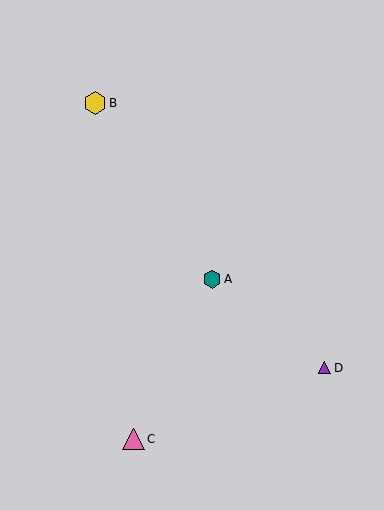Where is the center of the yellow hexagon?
The center of the yellow hexagon is at (95, 103).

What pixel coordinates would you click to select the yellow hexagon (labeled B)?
Click at (95, 103) to select the yellow hexagon B.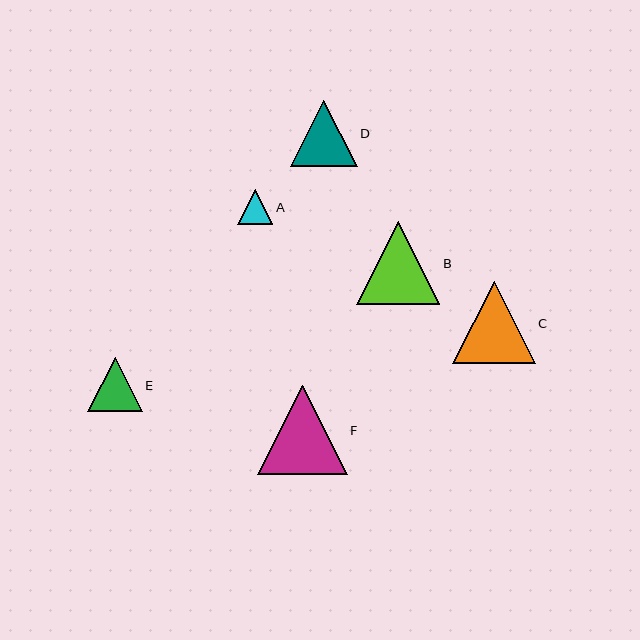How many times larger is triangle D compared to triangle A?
Triangle D is approximately 1.9 times the size of triangle A.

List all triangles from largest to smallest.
From largest to smallest: F, B, C, D, E, A.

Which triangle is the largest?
Triangle F is the largest with a size of approximately 90 pixels.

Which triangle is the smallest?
Triangle A is the smallest with a size of approximately 35 pixels.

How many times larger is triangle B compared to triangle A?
Triangle B is approximately 2.4 times the size of triangle A.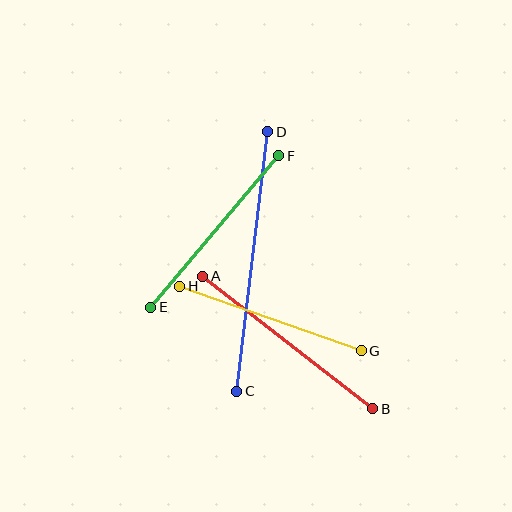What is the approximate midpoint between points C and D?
The midpoint is at approximately (252, 262) pixels.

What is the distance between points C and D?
The distance is approximately 261 pixels.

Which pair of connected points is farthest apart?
Points C and D are farthest apart.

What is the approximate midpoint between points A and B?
The midpoint is at approximately (288, 342) pixels.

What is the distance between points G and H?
The distance is approximately 192 pixels.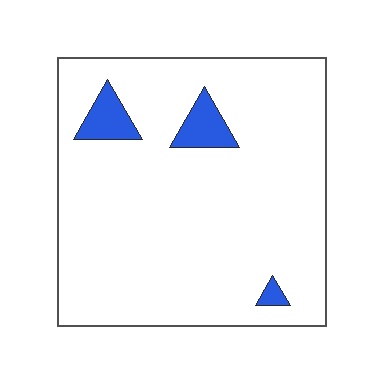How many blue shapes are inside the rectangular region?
3.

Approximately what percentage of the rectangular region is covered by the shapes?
Approximately 5%.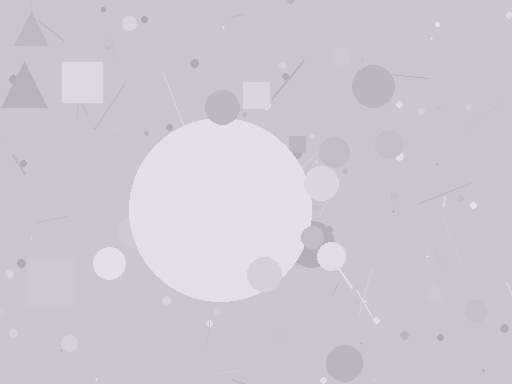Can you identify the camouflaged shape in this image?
The camouflaged shape is a circle.